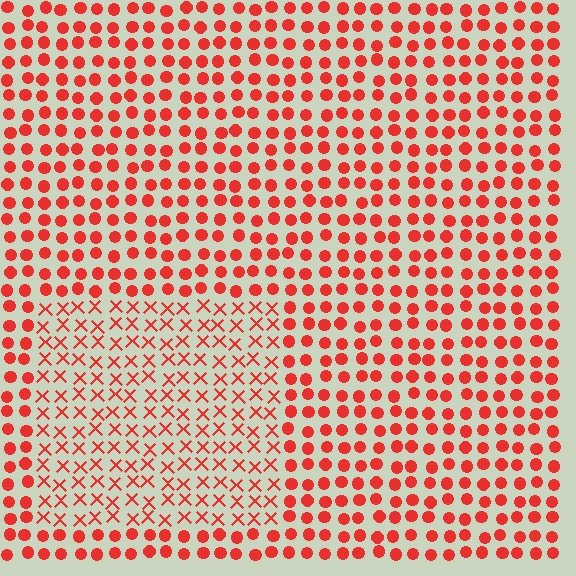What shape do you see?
I see a rectangle.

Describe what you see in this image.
The image is filled with small red elements arranged in a uniform grid. A rectangle-shaped region contains X marks, while the surrounding area contains circles. The boundary is defined purely by the change in element shape.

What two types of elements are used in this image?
The image uses X marks inside the rectangle region and circles outside it.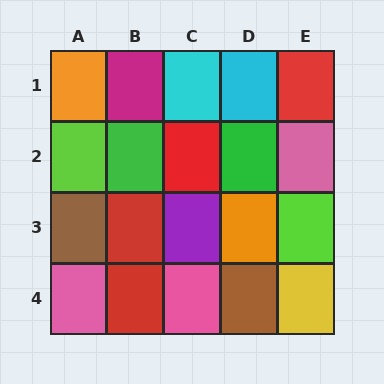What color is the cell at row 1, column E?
Red.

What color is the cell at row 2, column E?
Pink.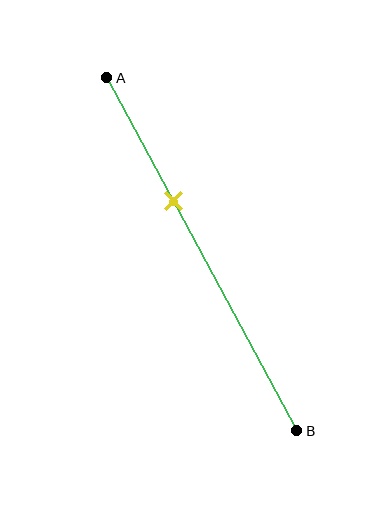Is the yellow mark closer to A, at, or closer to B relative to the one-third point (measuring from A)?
The yellow mark is approximately at the one-third point of segment AB.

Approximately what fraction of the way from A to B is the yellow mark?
The yellow mark is approximately 35% of the way from A to B.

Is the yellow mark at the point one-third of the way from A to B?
Yes, the mark is approximately at the one-third point.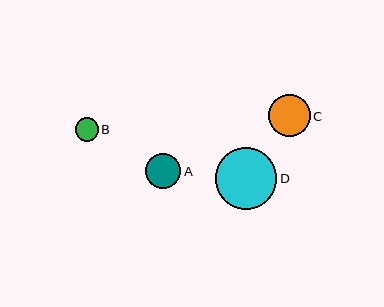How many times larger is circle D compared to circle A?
Circle D is approximately 1.8 times the size of circle A.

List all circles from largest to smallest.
From largest to smallest: D, C, A, B.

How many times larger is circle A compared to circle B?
Circle A is approximately 1.5 times the size of circle B.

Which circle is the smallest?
Circle B is the smallest with a size of approximately 23 pixels.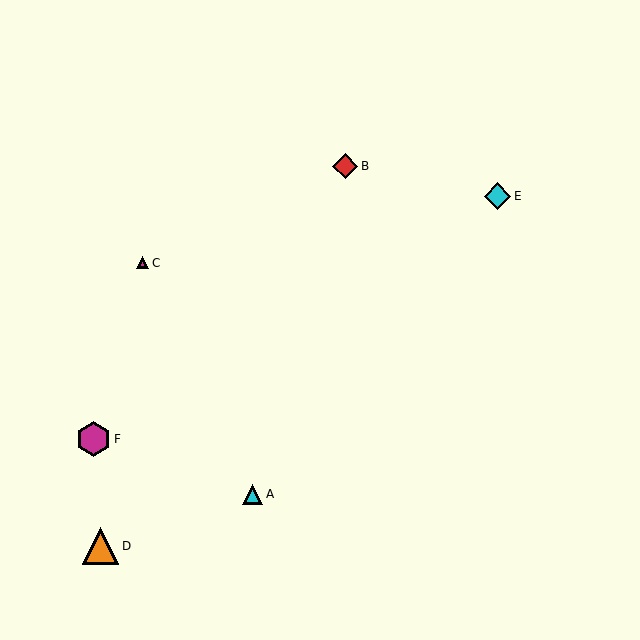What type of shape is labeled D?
Shape D is an orange triangle.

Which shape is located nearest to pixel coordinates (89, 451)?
The magenta hexagon (labeled F) at (94, 439) is nearest to that location.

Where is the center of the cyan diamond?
The center of the cyan diamond is at (498, 196).